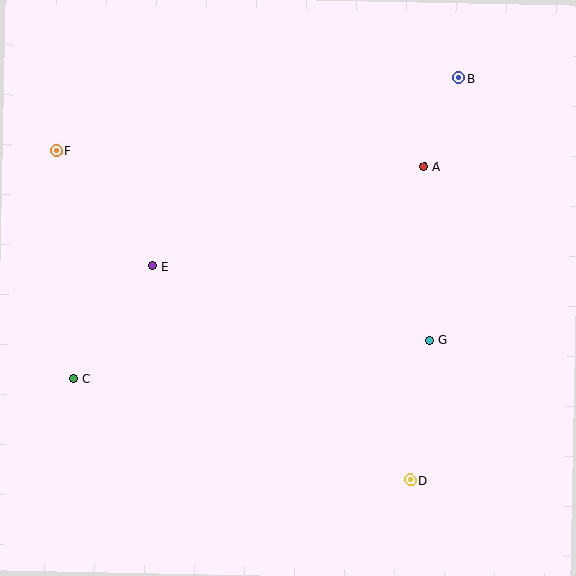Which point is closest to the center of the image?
Point E at (153, 266) is closest to the center.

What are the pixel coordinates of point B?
Point B is at (459, 78).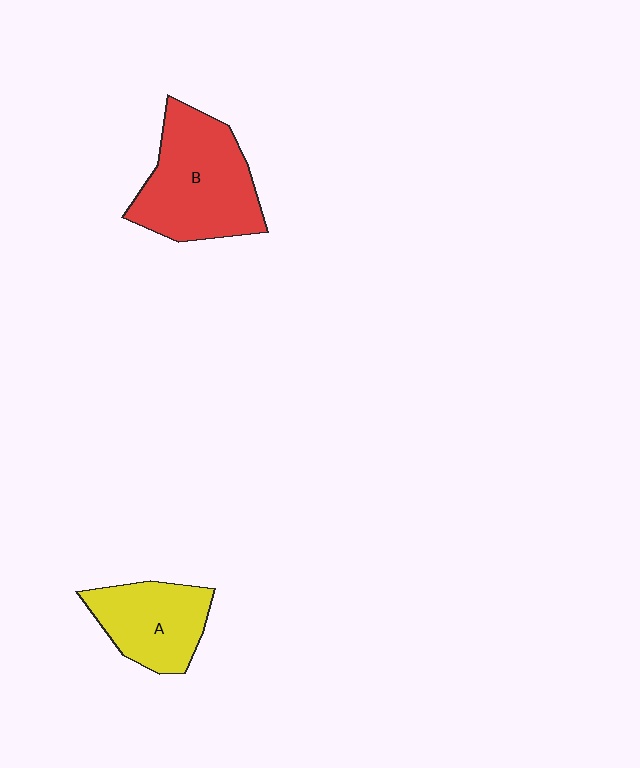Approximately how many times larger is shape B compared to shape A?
Approximately 1.5 times.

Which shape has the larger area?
Shape B (red).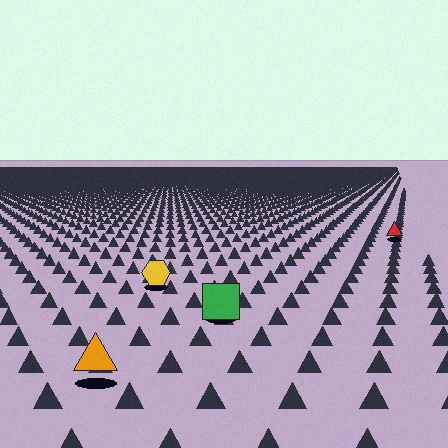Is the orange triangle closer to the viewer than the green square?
Yes. The orange triangle is closer — you can tell from the texture gradient: the ground texture is coarser near it.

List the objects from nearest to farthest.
From nearest to farthest: the orange triangle, the green square, the yellow hexagon, the red triangle.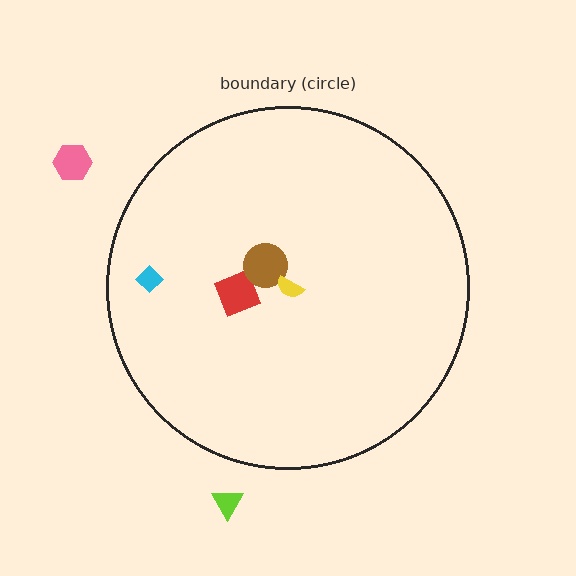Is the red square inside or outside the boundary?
Inside.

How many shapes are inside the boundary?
4 inside, 2 outside.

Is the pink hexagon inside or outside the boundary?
Outside.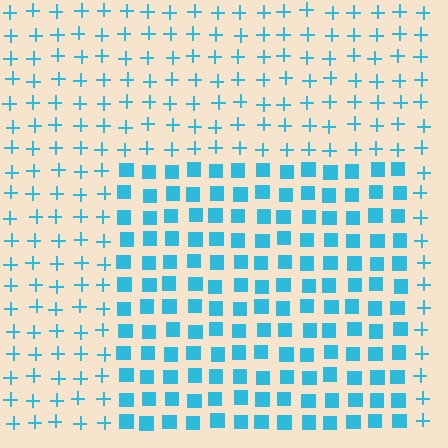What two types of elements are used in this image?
The image uses squares inside the rectangle region and plus signs outside it.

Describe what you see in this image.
The image is filled with small cyan elements arranged in a uniform grid. A rectangle-shaped region contains squares, while the surrounding area contains plus signs. The boundary is defined purely by the change in element shape.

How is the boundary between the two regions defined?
The boundary is defined by a change in element shape: squares inside vs. plus signs outside. All elements share the same color and spacing.